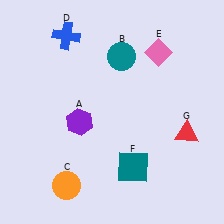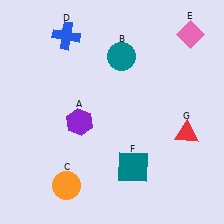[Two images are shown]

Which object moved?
The pink diamond (E) moved right.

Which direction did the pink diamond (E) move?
The pink diamond (E) moved right.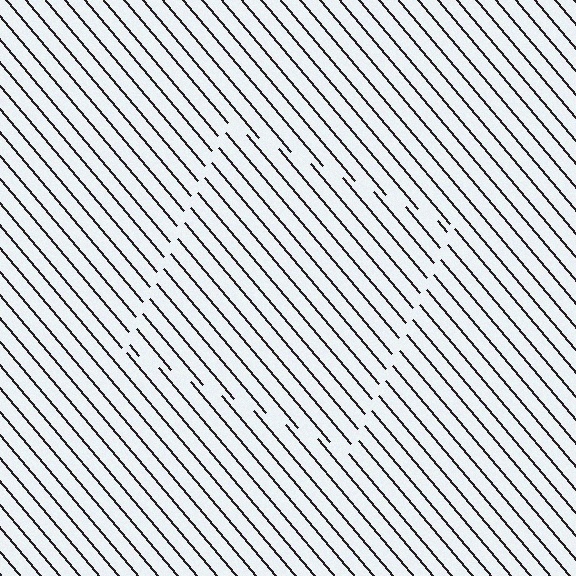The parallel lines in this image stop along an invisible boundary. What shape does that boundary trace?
An illusory square. The interior of the shape contains the same grating, shifted by half a period — the contour is defined by the phase discontinuity where line-ends from the inner and outer gratings abut.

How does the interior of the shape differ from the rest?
The interior of the shape contains the same grating, shifted by half a period — the contour is defined by the phase discontinuity where line-ends from the inner and outer gratings abut.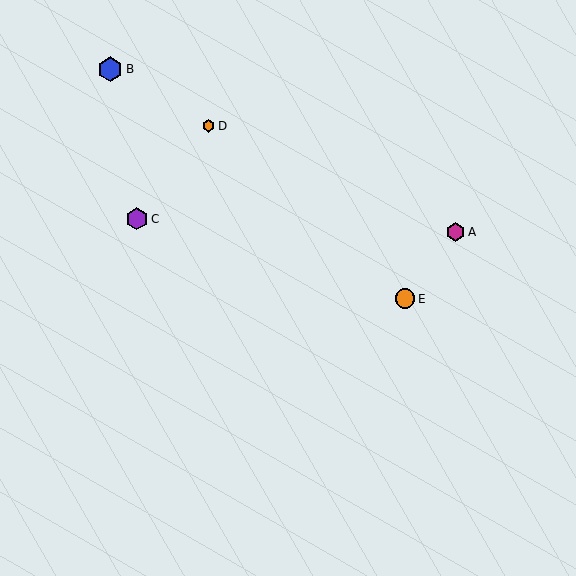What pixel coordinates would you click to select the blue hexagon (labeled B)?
Click at (110, 69) to select the blue hexagon B.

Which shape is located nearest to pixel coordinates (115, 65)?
The blue hexagon (labeled B) at (110, 69) is nearest to that location.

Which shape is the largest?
The blue hexagon (labeled B) is the largest.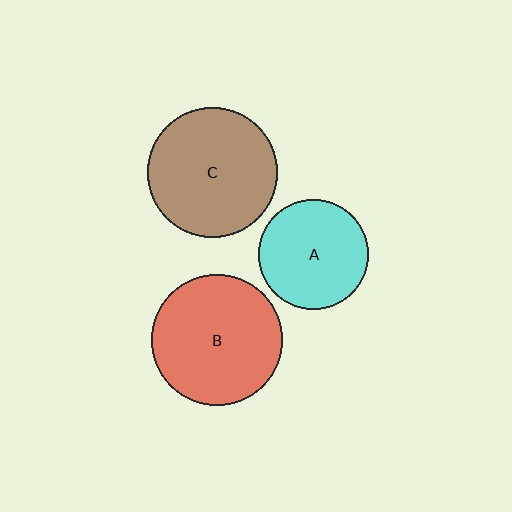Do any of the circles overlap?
No, none of the circles overlap.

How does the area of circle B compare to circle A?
Approximately 1.4 times.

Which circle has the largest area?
Circle B (red).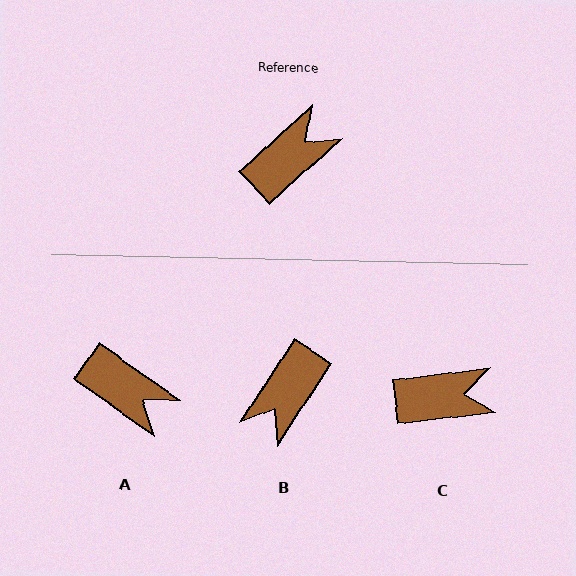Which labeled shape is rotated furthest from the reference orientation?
B, about 165 degrees away.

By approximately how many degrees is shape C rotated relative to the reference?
Approximately 35 degrees clockwise.